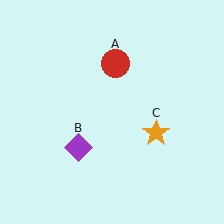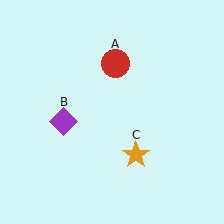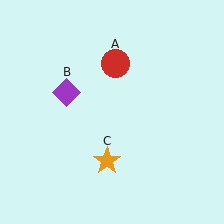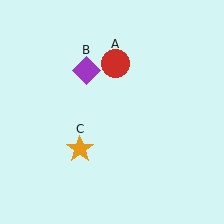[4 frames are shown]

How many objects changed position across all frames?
2 objects changed position: purple diamond (object B), orange star (object C).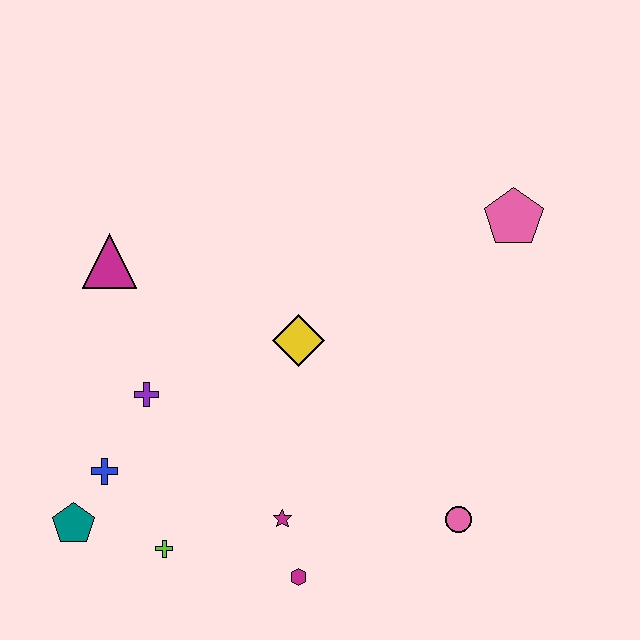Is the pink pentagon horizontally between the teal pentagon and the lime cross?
No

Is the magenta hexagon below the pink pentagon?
Yes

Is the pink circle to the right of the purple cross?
Yes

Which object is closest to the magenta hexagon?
The magenta star is closest to the magenta hexagon.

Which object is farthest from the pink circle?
The magenta triangle is farthest from the pink circle.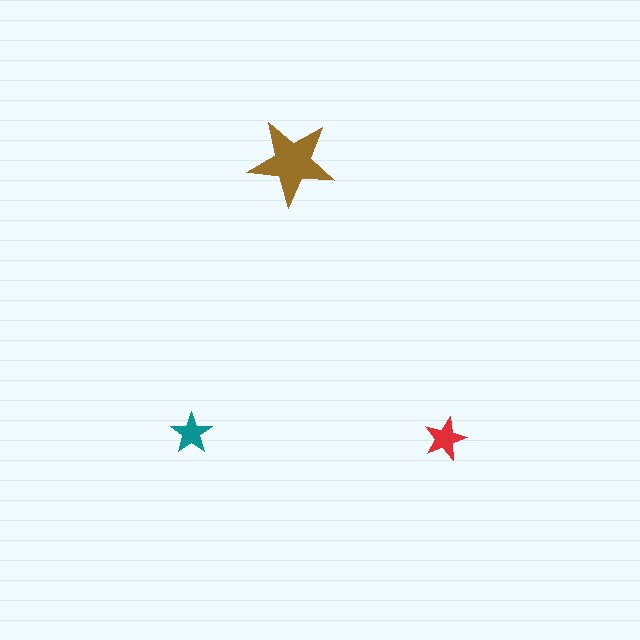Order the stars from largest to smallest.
the brown one, the red one, the teal one.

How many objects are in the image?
There are 3 objects in the image.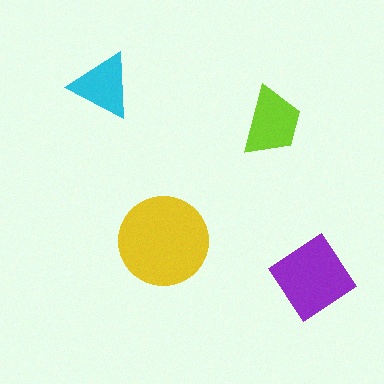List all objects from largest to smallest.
The yellow circle, the purple diamond, the lime trapezoid, the cyan triangle.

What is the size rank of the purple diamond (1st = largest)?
2nd.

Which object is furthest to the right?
The purple diamond is rightmost.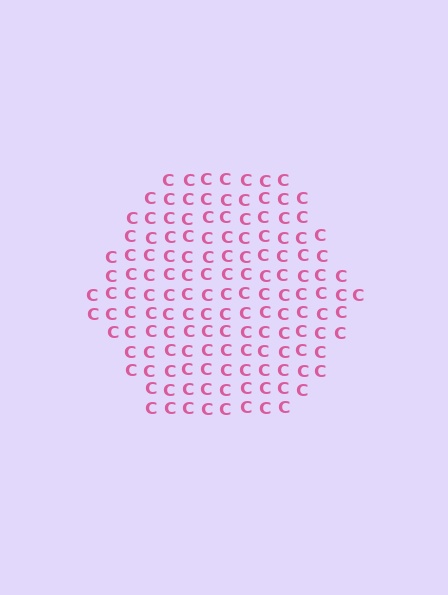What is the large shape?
The large shape is a hexagon.